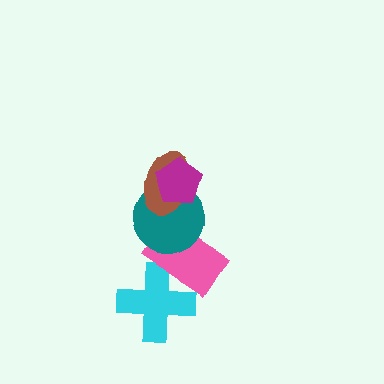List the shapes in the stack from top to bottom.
From top to bottom: the magenta pentagon, the brown ellipse, the teal circle, the pink rectangle, the cyan cross.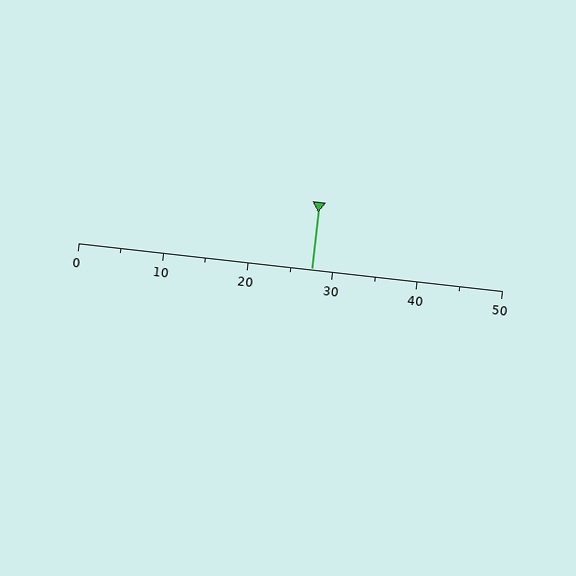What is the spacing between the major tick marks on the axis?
The major ticks are spaced 10 apart.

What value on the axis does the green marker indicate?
The marker indicates approximately 27.5.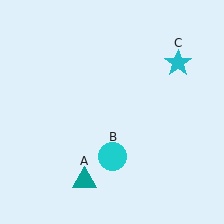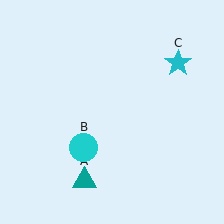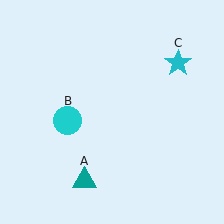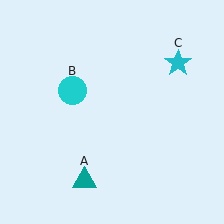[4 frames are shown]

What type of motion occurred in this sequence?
The cyan circle (object B) rotated clockwise around the center of the scene.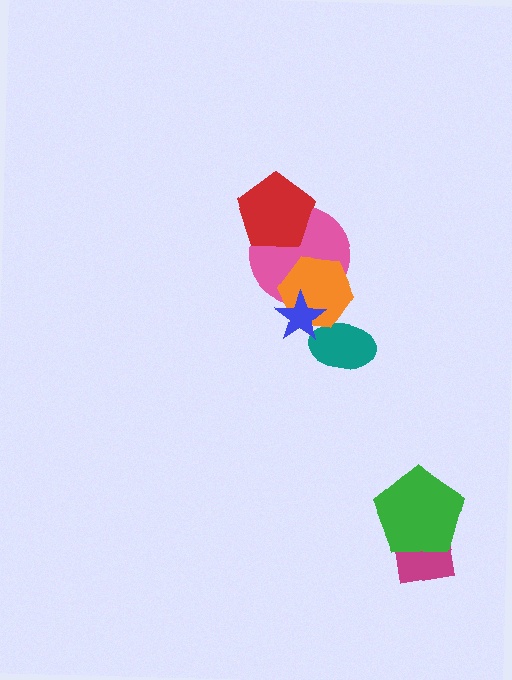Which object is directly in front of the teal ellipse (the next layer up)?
The orange hexagon is directly in front of the teal ellipse.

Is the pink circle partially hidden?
Yes, it is partially covered by another shape.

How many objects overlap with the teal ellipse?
2 objects overlap with the teal ellipse.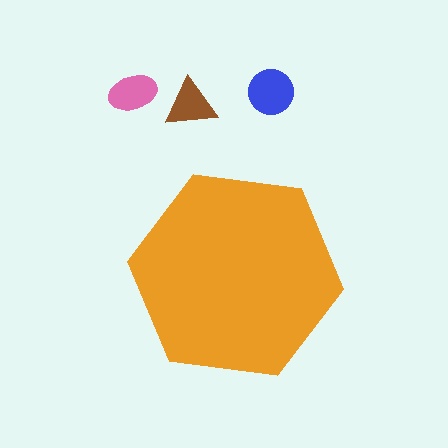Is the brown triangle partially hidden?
No, the brown triangle is fully visible.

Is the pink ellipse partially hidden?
No, the pink ellipse is fully visible.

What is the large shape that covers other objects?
An orange hexagon.